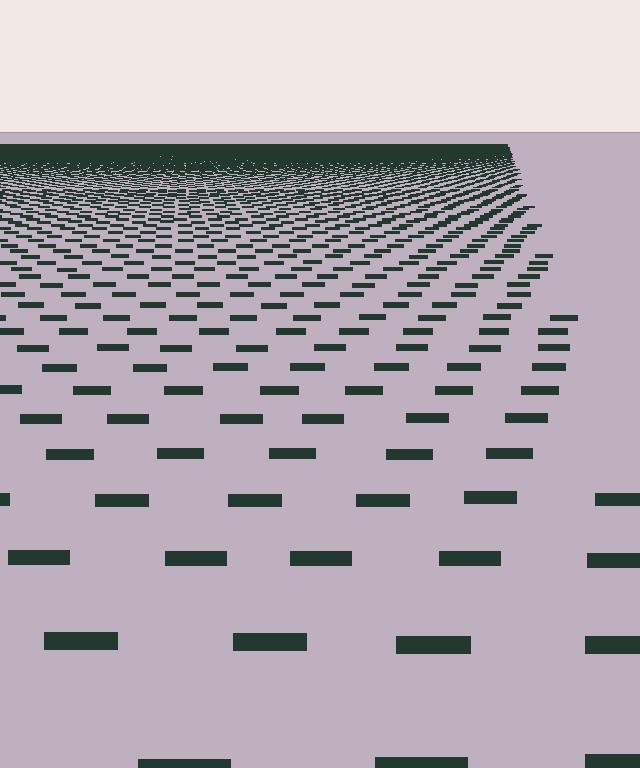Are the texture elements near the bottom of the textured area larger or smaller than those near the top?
Larger. Near the bottom, elements are closer to the viewer and appear at a bigger on-screen size.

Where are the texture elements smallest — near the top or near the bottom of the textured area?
Near the top.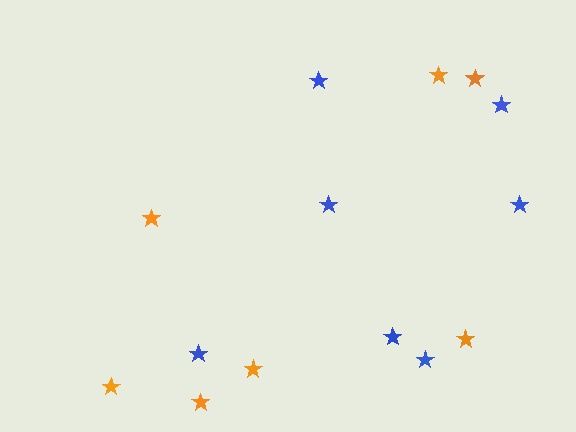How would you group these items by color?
There are 2 groups: one group of blue stars (7) and one group of orange stars (7).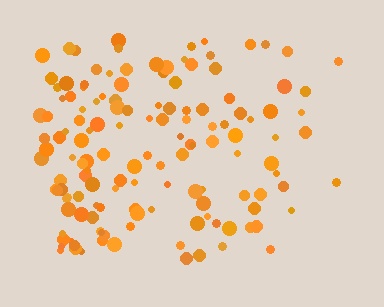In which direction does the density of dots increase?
From right to left, with the left side densest.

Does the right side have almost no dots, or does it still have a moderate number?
Still a moderate number, just noticeably fewer than the left.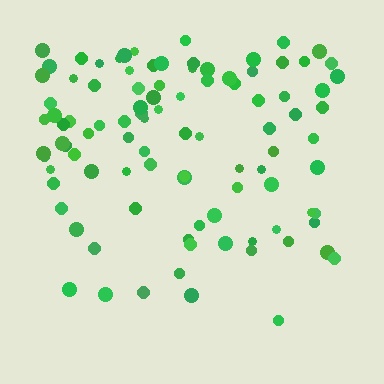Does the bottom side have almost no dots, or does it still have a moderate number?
Still a moderate number, just noticeably fewer than the top.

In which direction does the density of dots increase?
From bottom to top, with the top side densest.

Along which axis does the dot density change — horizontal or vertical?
Vertical.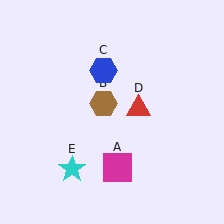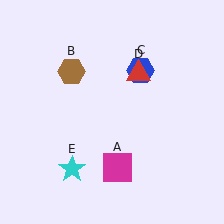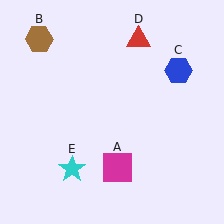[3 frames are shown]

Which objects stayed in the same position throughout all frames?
Magenta square (object A) and cyan star (object E) remained stationary.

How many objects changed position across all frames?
3 objects changed position: brown hexagon (object B), blue hexagon (object C), red triangle (object D).